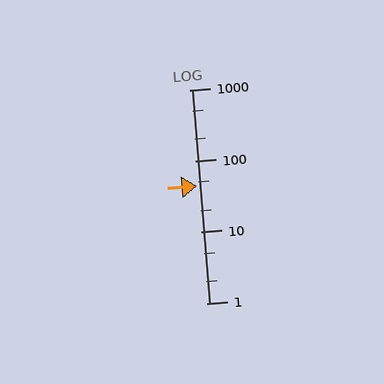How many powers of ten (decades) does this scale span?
The scale spans 3 decades, from 1 to 1000.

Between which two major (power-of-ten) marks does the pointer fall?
The pointer is between 10 and 100.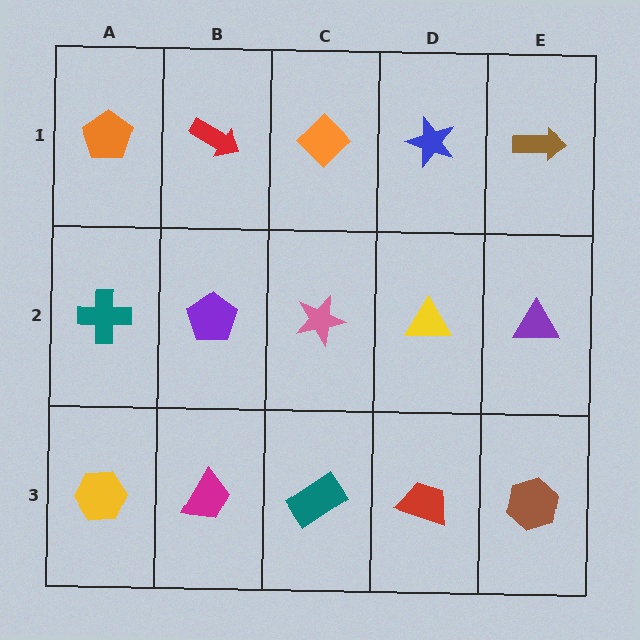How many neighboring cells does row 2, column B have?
4.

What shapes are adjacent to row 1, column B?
A purple pentagon (row 2, column B), an orange pentagon (row 1, column A), an orange diamond (row 1, column C).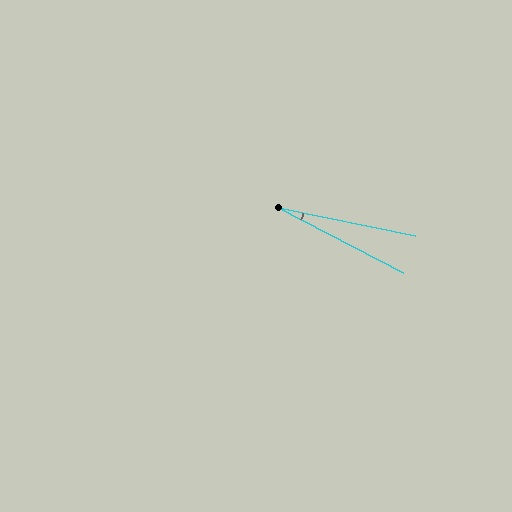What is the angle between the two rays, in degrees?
Approximately 16 degrees.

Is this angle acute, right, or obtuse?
It is acute.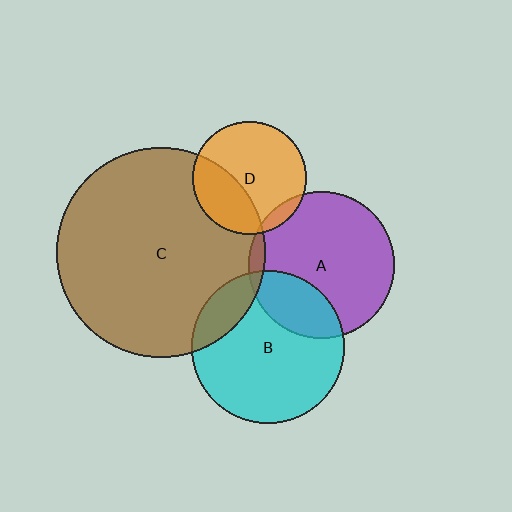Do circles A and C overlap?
Yes.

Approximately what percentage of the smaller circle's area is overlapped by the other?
Approximately 5%.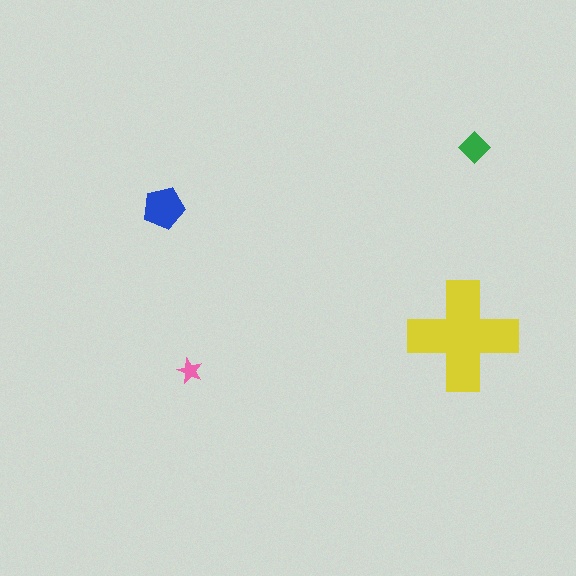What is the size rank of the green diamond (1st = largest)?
3rd.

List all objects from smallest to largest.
The pink star, the green diamond, the blue pentagon, the yellow cross.